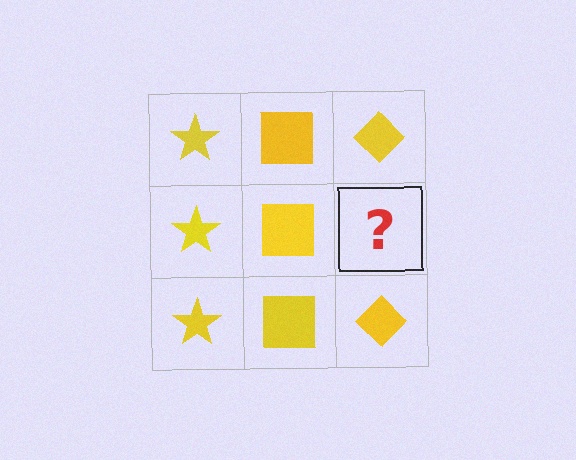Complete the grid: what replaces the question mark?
The question mark should be replaced with a yellow diamond.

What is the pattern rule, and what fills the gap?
The rule is that each column has a consistent shape. The gap should be filled with a yellow diamond.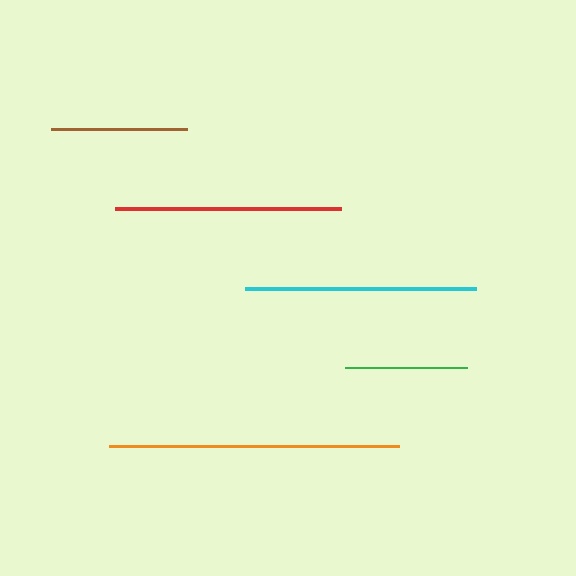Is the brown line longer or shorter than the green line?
The brown line is longer than the green line.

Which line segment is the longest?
The orange line is the longest at approximately 290 pixels.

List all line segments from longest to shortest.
From longest to shortest: orange, cyan, red, brown, green.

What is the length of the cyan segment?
The cyan segment is approximately 231 pixels long.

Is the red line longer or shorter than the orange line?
The orange line is longer than the red line.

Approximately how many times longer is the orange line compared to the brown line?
The orange line is approximately 2.1 times the length of the brown line.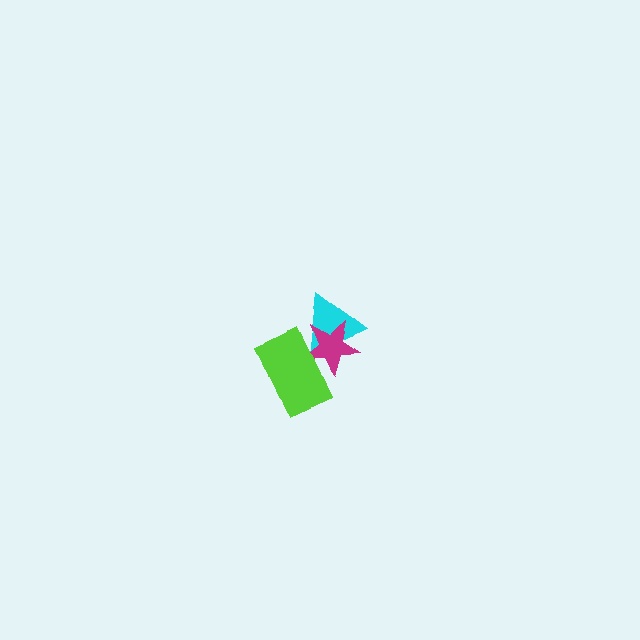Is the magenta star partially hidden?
Yes, it is partially covered by another shape.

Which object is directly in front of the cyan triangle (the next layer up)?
The magenta star is directly in front of the cyan triangle.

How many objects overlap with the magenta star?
2 objects overlap with the magenta star.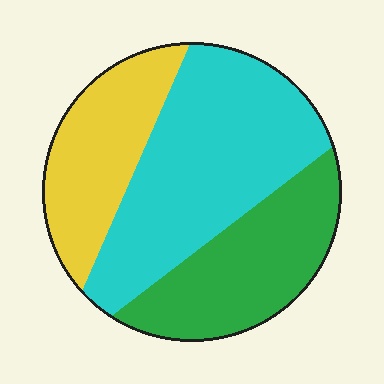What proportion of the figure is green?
Green covers about 30% of the figure.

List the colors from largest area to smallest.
From largest to smallest: cyan, green, yellow.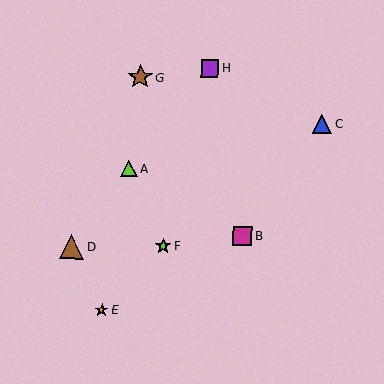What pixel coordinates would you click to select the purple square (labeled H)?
Click at (209, 69) to select the purple square H.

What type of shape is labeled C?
Shape C is a blue triangle.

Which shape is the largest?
The brown star (labeled G) is the largest.